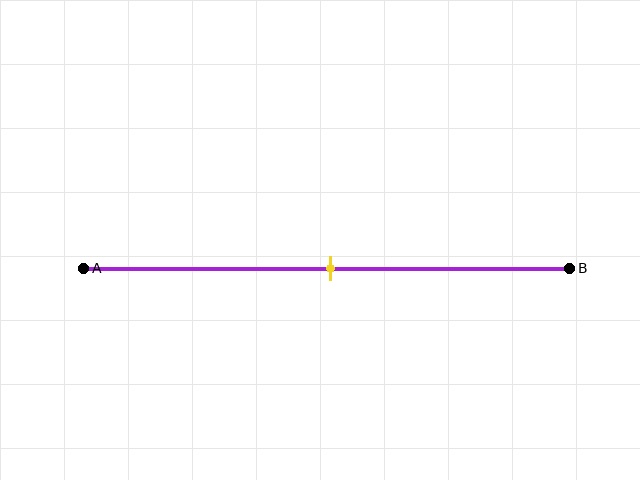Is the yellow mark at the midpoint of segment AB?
Yes, the mark is approximately at the midpoint.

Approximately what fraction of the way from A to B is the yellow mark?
The yellow mark is approximately 50% of the way from A to B.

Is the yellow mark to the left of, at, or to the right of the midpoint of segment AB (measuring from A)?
The yellow mark is approximately at the midpoint of segment AB.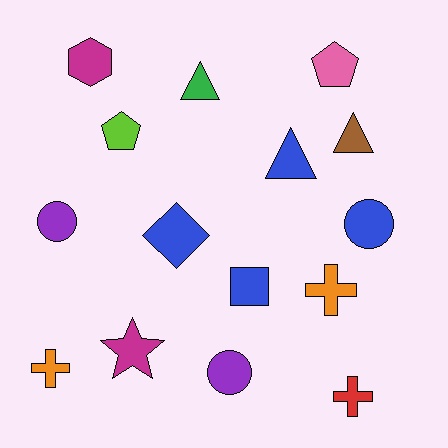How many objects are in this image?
There are 15 objects.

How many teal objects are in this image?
There are no teal objects.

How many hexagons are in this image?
There is 1 hexagon.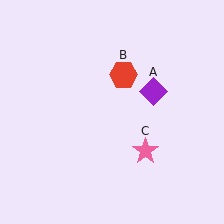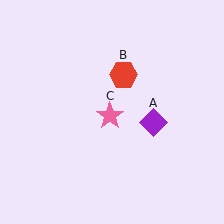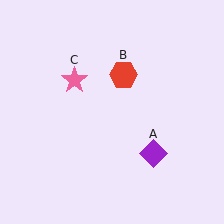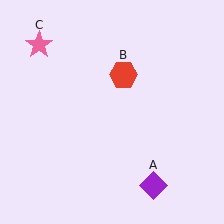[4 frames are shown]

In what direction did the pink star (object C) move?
The pink star (object C) moved up and to the left.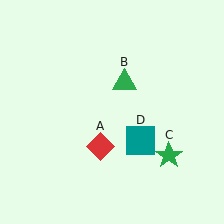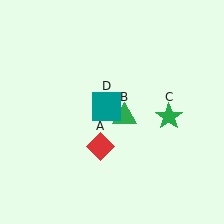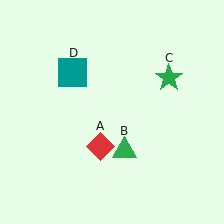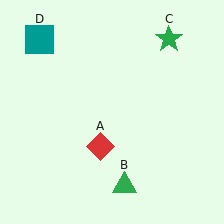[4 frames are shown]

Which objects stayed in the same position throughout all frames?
Red diamond (object A) remained stationary.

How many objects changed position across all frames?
3 objects changed position: green triangle (object B), green star (object C), teal square (object D).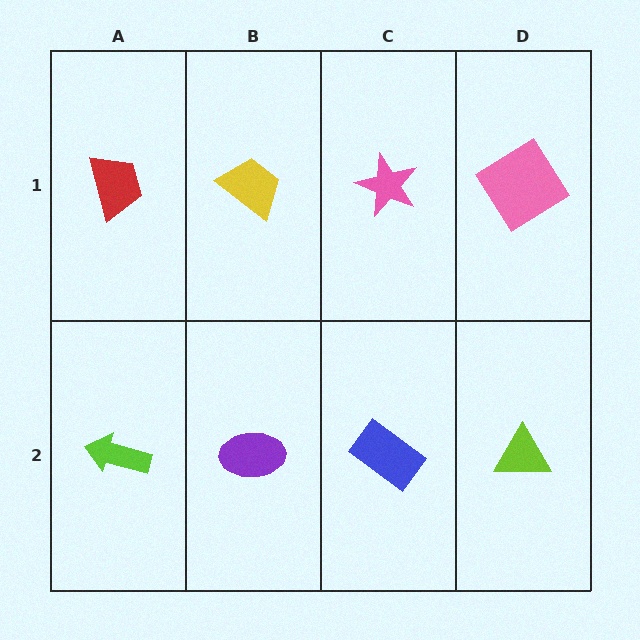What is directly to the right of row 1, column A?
A yellow trapezoid.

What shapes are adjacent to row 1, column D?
A lime triangle (row 2, column D), a pink star (row 1, column C).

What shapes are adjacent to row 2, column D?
A pink diamond (row 1, column D), a blue rectangle (row 2, column C).